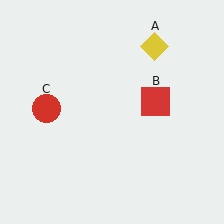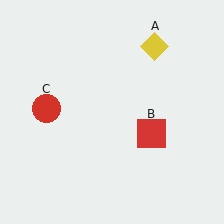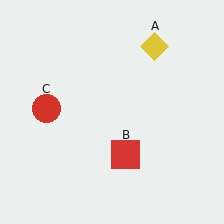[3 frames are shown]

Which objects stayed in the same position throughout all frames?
Yellow diamond (object A) and red circle (object C) remained stationary.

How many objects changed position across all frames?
1 object changed position: red square (object B).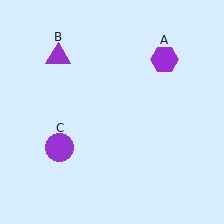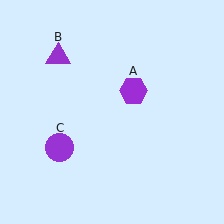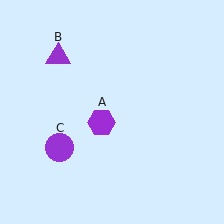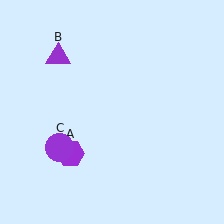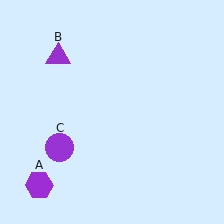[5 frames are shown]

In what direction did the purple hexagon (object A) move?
The purple hexagon (object A) moved down and to the left.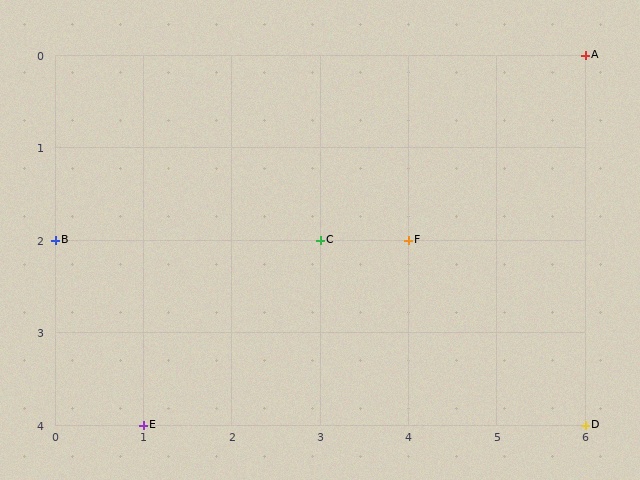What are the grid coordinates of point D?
Point D is at grid coordinates (6, 4).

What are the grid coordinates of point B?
Point B is at grid coordinates (0, 2).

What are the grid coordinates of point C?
Point C is at grid coordinates (3, 2).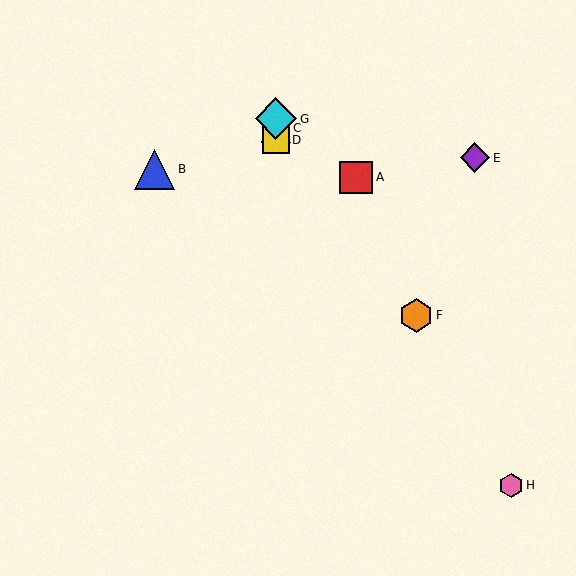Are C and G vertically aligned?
Yes, both are at x≈276.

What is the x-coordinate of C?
Object C is at x≈276.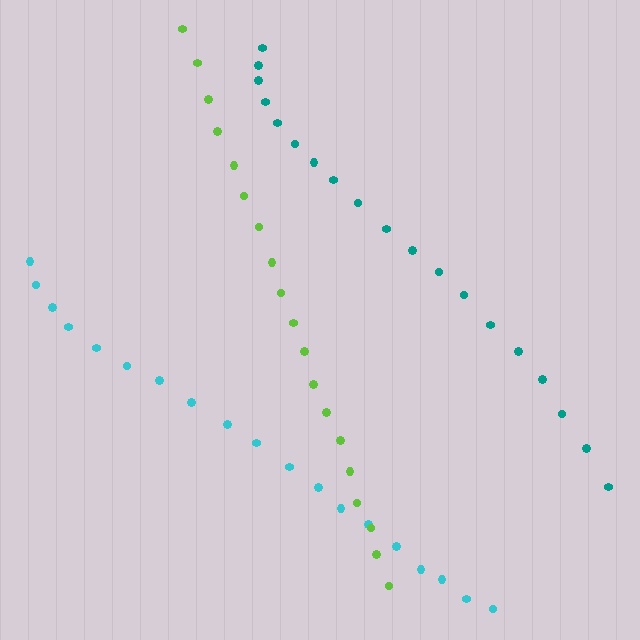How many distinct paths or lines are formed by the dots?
There are 3 distinct paths.